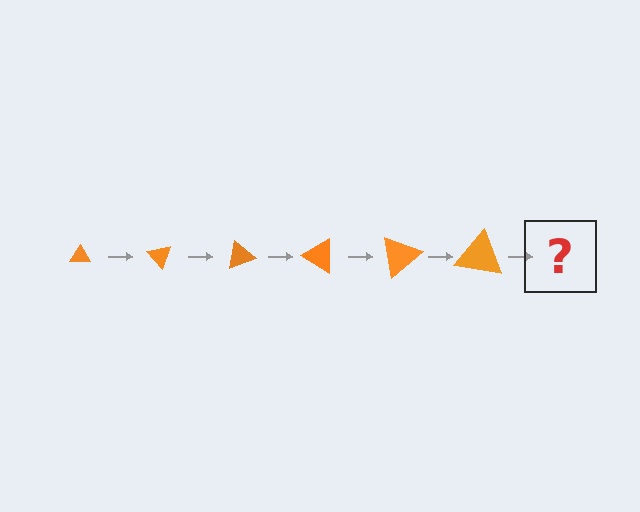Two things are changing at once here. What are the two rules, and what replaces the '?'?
The two rules are that the triangle grows larger each step and it rotates 50 degrees each step. The '?' should be a triangle, larger than the previous one and rotated 300 degrees from the start.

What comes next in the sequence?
The next element should be a triangle, larger than the previous one and rotated 300 degrees from the start.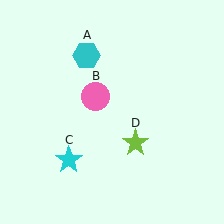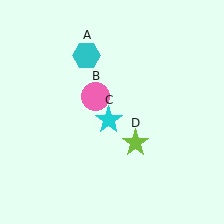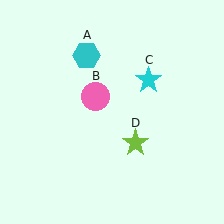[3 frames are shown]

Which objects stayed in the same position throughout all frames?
Cyan hexagon (object A) and pink circle (object B) and lime star (object D) remained stationary.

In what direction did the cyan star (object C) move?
The cyan star (object C) moved up and to the right.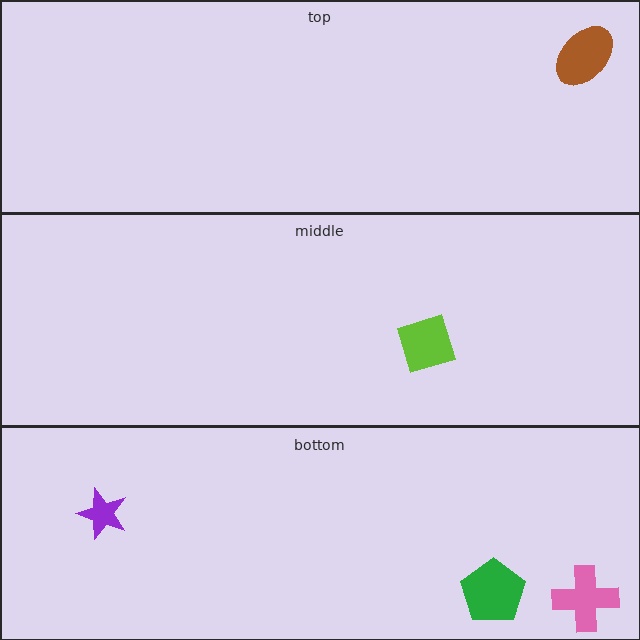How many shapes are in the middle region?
1.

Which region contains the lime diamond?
The middle region.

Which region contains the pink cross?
The bottom region.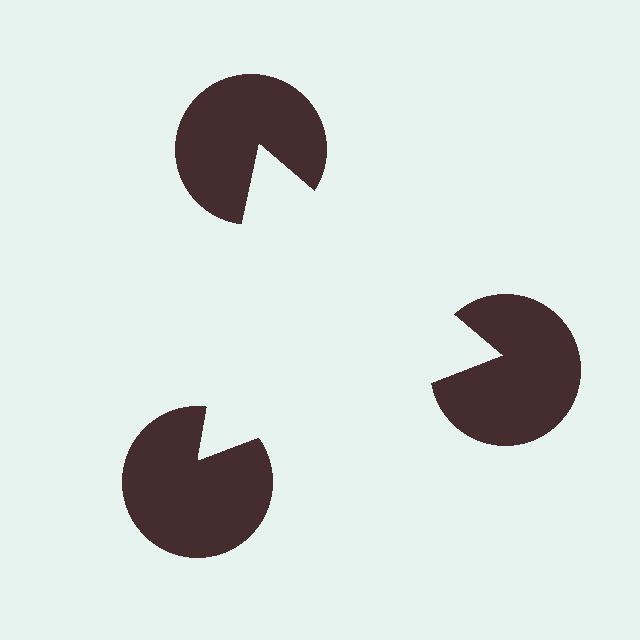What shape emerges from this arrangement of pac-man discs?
An illusory triangle — its edges are inferred from the aligned wedge cuts in the pac-man discs, not physically drawn.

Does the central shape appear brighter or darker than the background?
It typically appears slightly brighter than the background, even though no actual brightness change is drawn.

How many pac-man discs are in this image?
There are 3 — one at each vertex of the illusory triangle.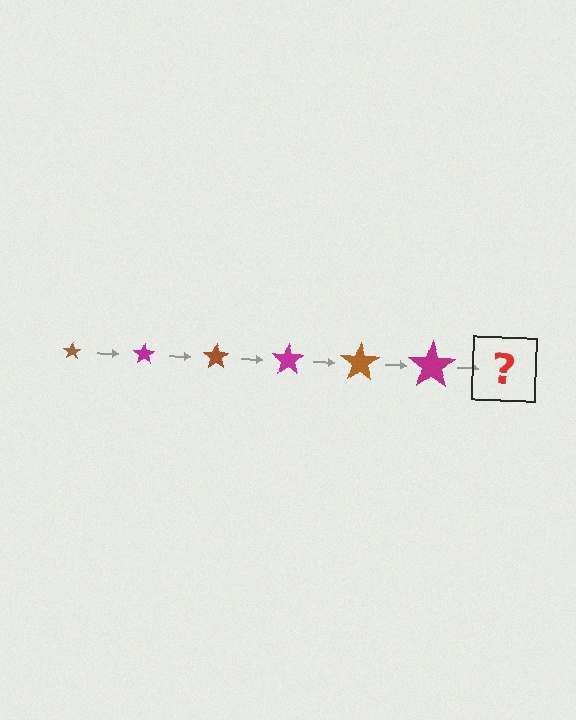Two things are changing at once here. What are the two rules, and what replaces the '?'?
The two rules are that the star grows larger each step and the color cycles through brown and magenta. The '?' should be a brown star, larger than the previous one.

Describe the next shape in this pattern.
It should be a brown star, larger than the previous one.